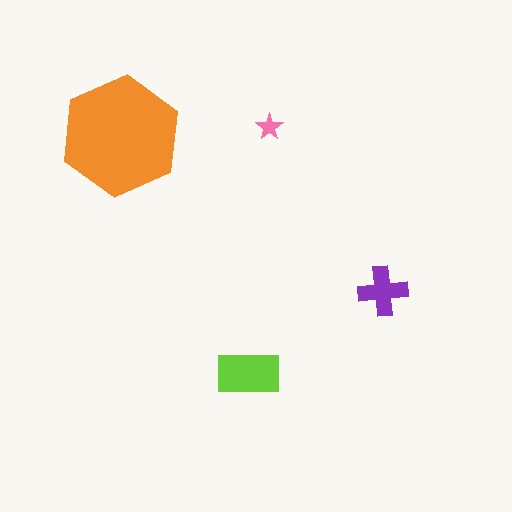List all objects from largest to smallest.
The orange hexagon, the lime rectangle, the purple cross, the pink star.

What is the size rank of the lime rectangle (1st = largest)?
2nd.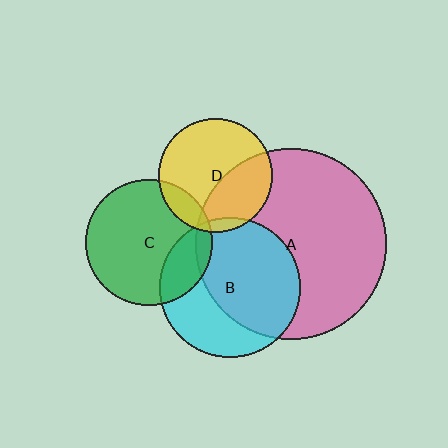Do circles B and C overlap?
Yes.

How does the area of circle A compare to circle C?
Approximately 2.3 times.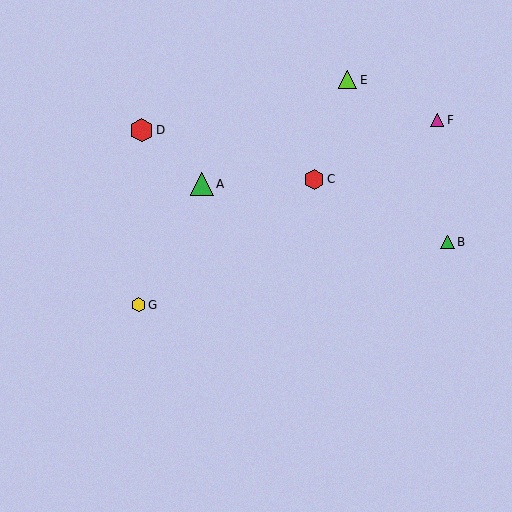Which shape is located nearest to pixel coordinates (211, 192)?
The green triangle (labeled A) at (202, 184) is nearest to that location.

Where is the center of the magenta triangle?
The center of the magenta triangle is at (437, 120).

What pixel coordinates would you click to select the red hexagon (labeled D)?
Click at (141, 130) to select the red hexagon D.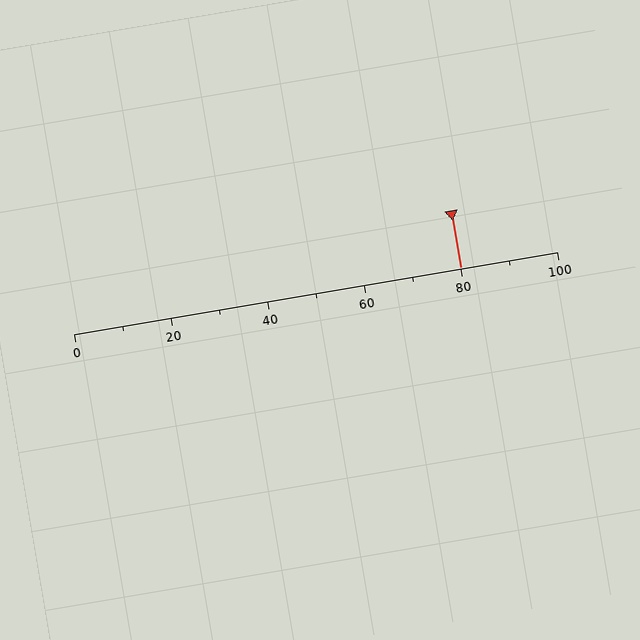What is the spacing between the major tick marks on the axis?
The major ticks are spaced 20 apart.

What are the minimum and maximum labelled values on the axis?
The axis runs from 0 to 100.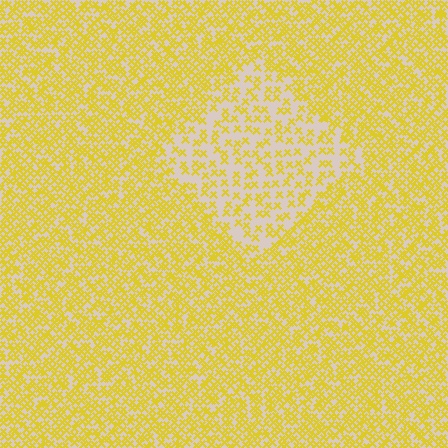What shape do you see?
I see a diamond.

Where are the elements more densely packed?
The elements are more densely packed outside the diamond boundary.